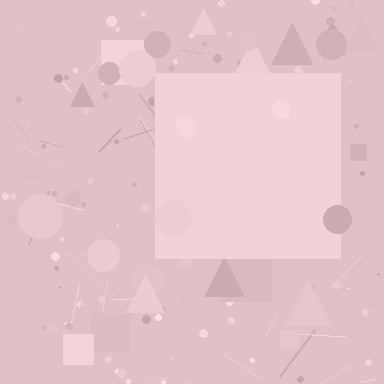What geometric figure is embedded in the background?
A square is embedded in the background.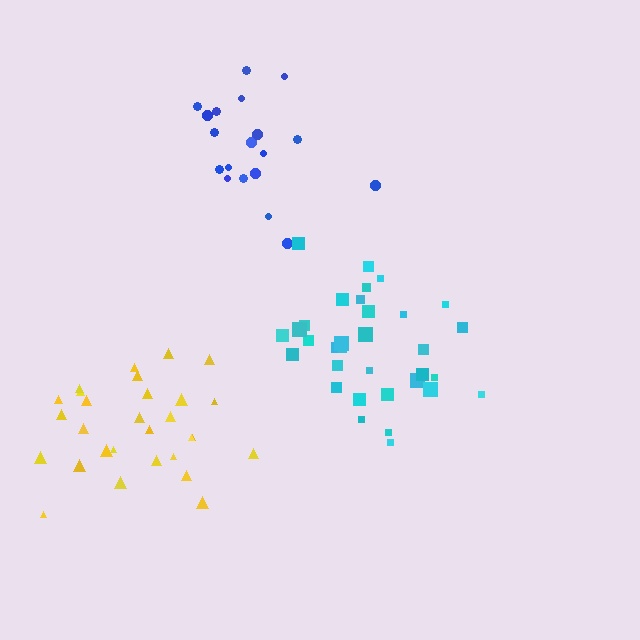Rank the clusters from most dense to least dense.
cyan, yellow, blue.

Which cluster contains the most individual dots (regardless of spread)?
Cyan (33).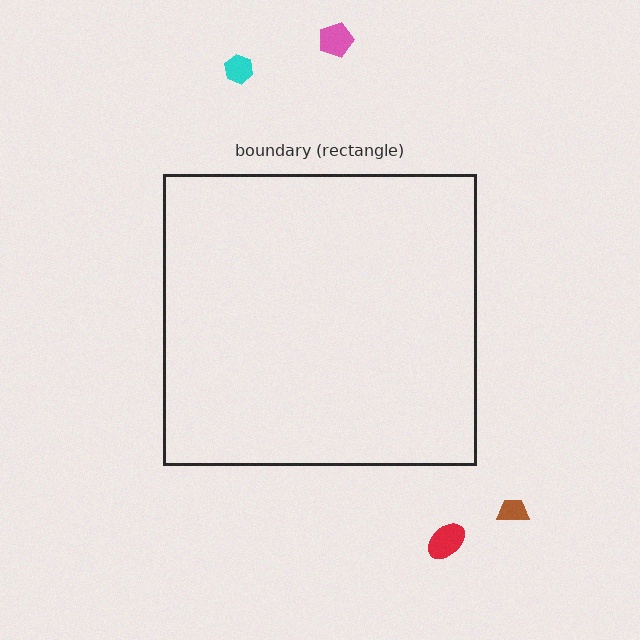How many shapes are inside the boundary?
0 inside, 4 outside.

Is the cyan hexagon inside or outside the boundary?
Outside.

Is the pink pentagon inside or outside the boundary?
Outside.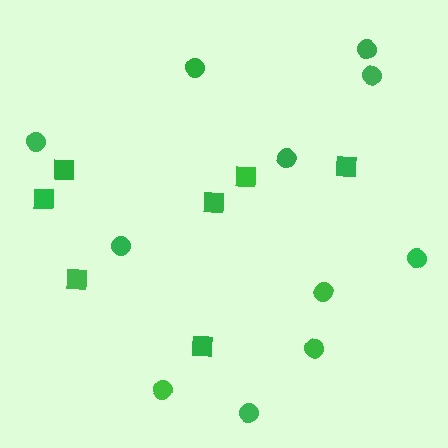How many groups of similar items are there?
There are 2 groups: one group of squares (7) and one group of circles (11).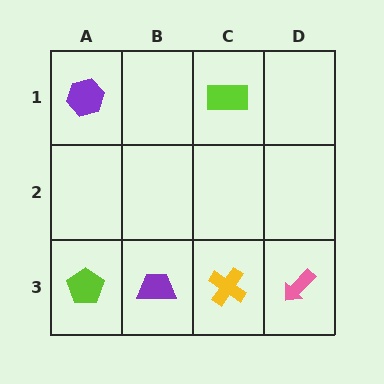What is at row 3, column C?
A yellow cross.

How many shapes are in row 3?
4 shapes.